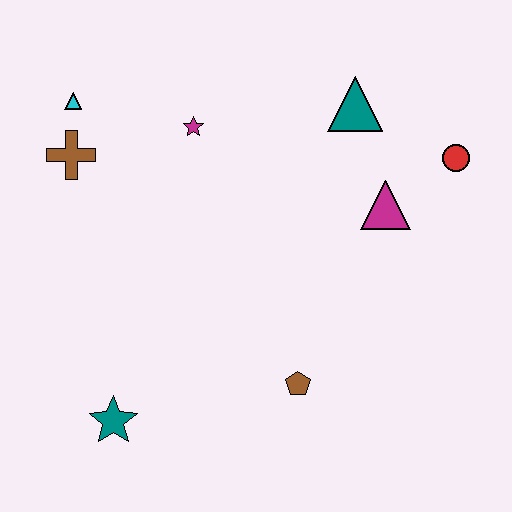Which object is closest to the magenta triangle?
The red circle is closest to the magenta triangle.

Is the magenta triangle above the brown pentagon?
Yes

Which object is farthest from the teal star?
The red circle is farthest from the teal star.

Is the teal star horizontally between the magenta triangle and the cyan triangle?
Yes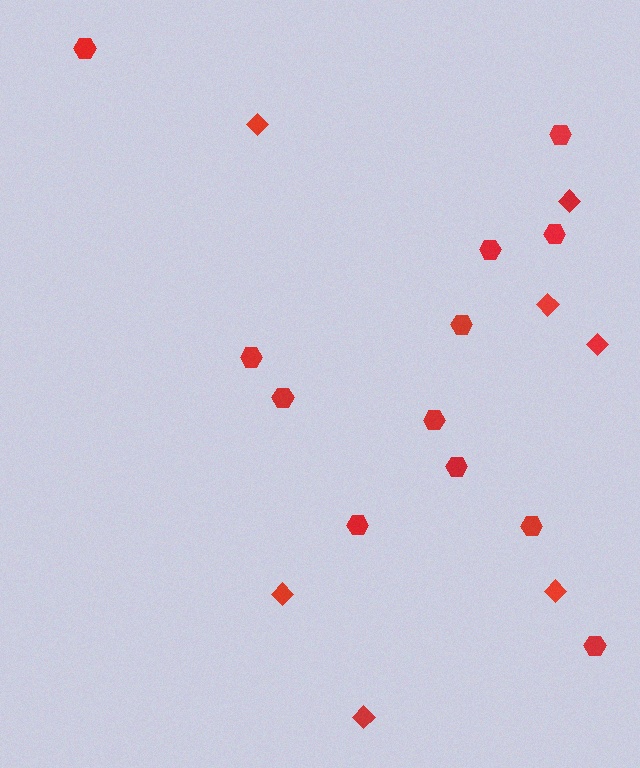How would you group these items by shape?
There are 2 groups: one group of diamonds (7) and one group of hexagons (12).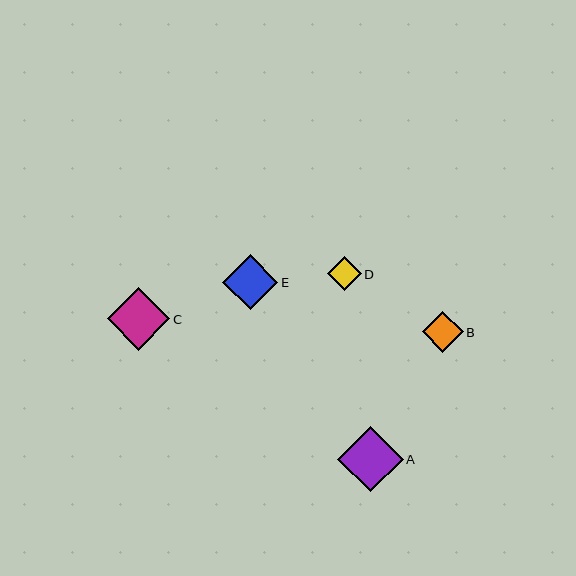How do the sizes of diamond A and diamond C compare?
Diamond A and diamond C are approximately the same size.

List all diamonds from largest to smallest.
From largest to smallest: A, C, E, B, D.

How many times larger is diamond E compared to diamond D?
Diamond E is approximately 1.6 times the size of diamond D.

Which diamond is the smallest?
Diamond D is the smallest with a size of approximately 34 pixels.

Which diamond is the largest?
Diamond A is the largest with a size of approximately 66 pixels.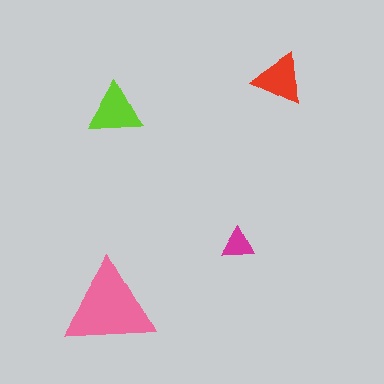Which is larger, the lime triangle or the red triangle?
The lime one.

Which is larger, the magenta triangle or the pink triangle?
The pink one.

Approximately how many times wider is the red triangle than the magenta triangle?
About 1.5 times wider.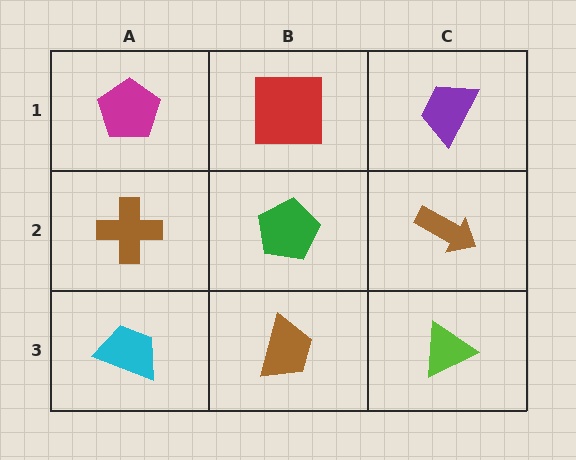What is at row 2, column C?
A brown arrow.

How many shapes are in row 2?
3 shapes.